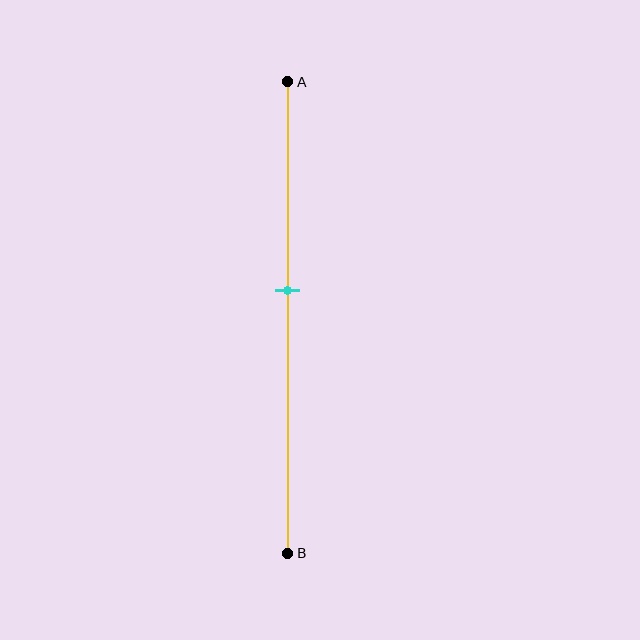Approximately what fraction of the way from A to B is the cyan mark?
The cyan mark is approximately 45% of the way from A to B.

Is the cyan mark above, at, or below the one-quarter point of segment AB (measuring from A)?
The cyan mark is below the one-quarter point of segment AB.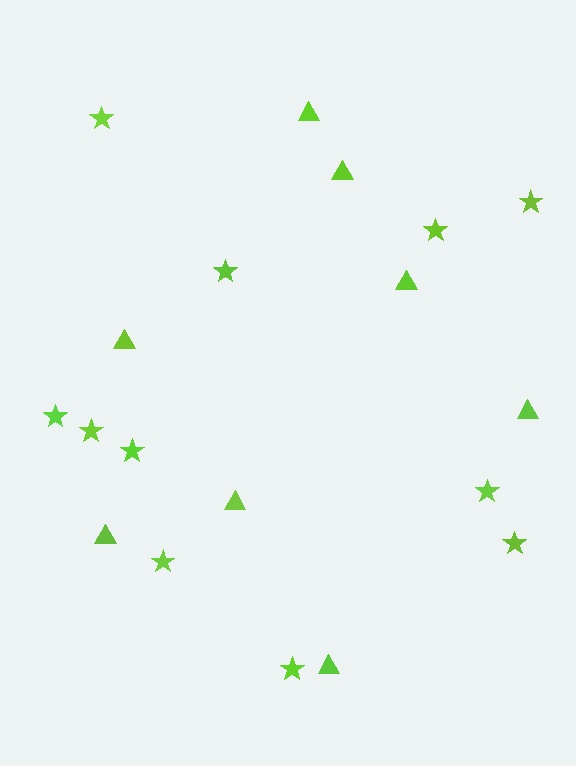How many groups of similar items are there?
There are 2 groups: one group of stars (11) and one group of triangles (8).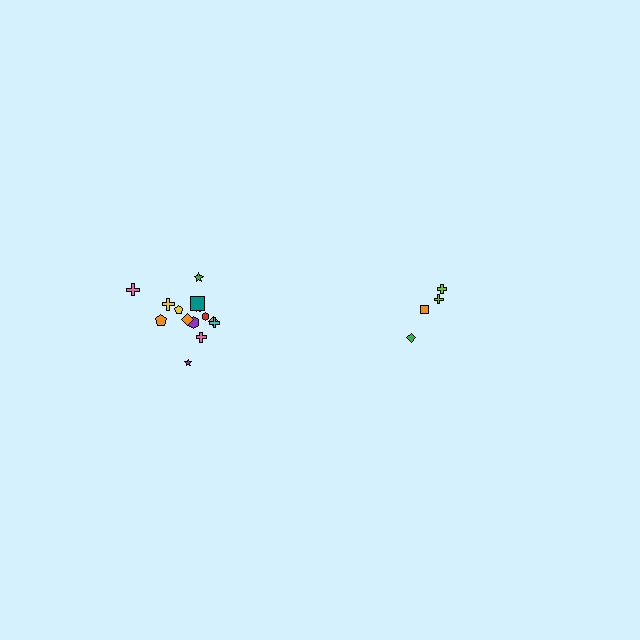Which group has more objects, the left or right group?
The left group.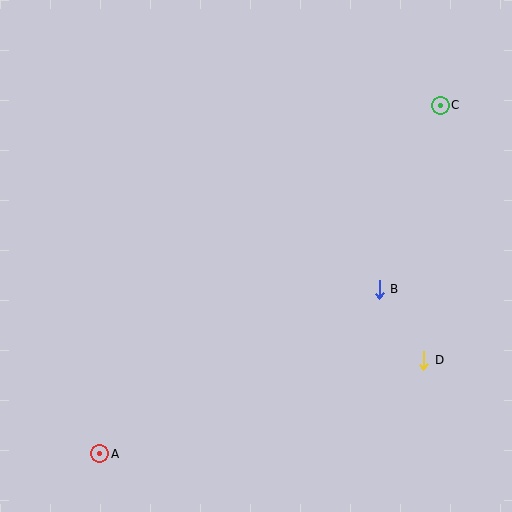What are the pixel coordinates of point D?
Point D is at (424, 360).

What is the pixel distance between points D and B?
The distance between D and B is 84 pixels.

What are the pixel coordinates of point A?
Point A is at (100, 454).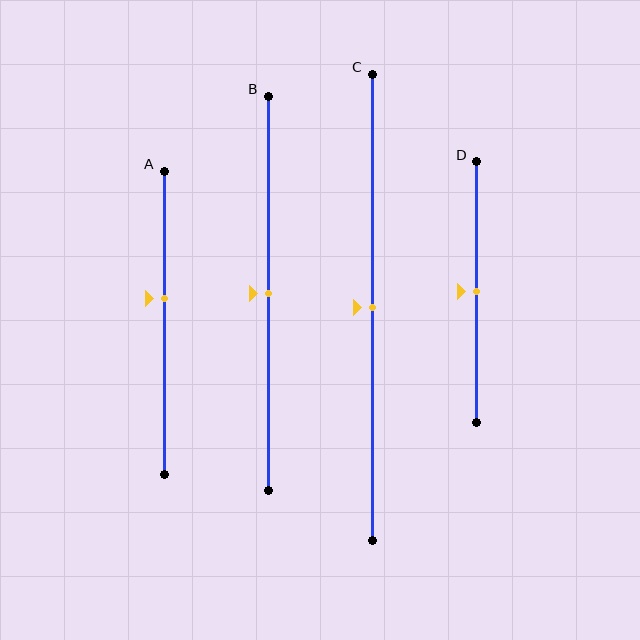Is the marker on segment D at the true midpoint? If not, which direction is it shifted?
Yes, the marker on segment D is at the true midpoint.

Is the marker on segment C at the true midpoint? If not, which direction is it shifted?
Yes, the marker on segment C is at the true midpoint.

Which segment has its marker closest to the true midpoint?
Segment B has its marker closest to the true midpoint.